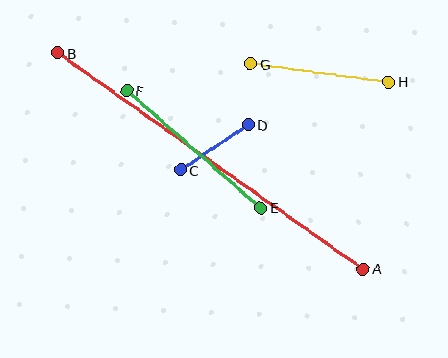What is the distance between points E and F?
The distance is approximately 178 pixels.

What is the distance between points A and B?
The distance is approximately 374 pixels.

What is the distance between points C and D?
The distance is approximately 82 pixels.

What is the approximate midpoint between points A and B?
The midpoint is at approximately (211, 161) pixels.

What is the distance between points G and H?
The distance is approximately 140 pixels.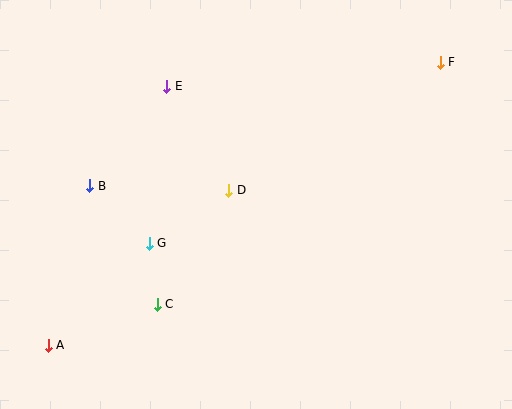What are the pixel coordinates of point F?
Point F is at (440, 62).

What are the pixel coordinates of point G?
Point G is at (149, 243).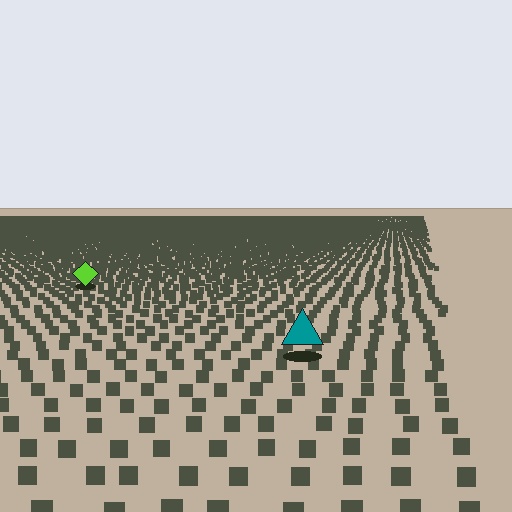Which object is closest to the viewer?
The teal triangle is closest. The texture marks near it are larger and more spread out.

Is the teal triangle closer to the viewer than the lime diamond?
Yes. The teal triangle is closer — you can tell from the texture gradient: the ground texture is coarser near it.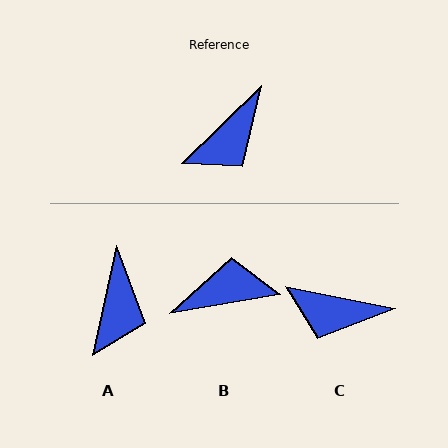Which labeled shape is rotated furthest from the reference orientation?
B, about 146 degrees away.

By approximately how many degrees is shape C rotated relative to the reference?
Approximately 56 degrees clockwise.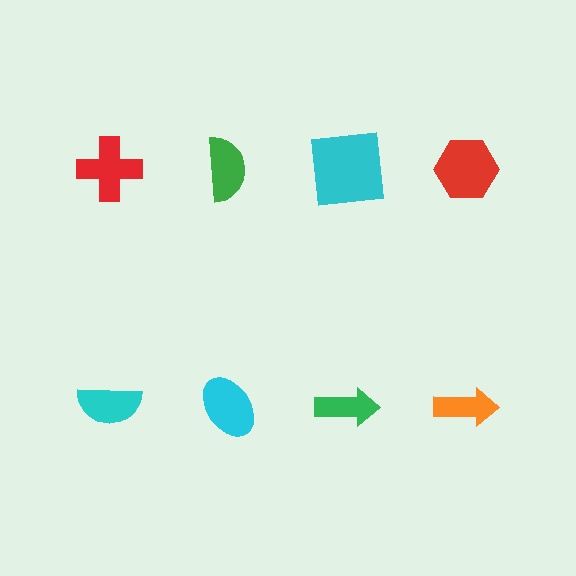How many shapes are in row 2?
4 shapes.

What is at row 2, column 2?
A cyan ellipse.